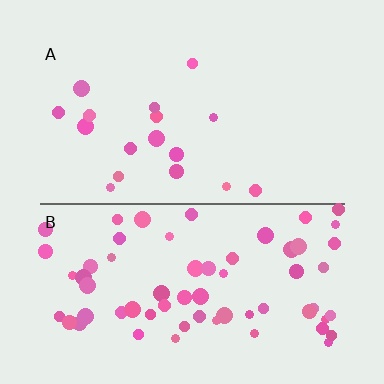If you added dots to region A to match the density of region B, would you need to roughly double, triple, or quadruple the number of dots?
Approximately quadruple.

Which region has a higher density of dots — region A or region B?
B (the bottom).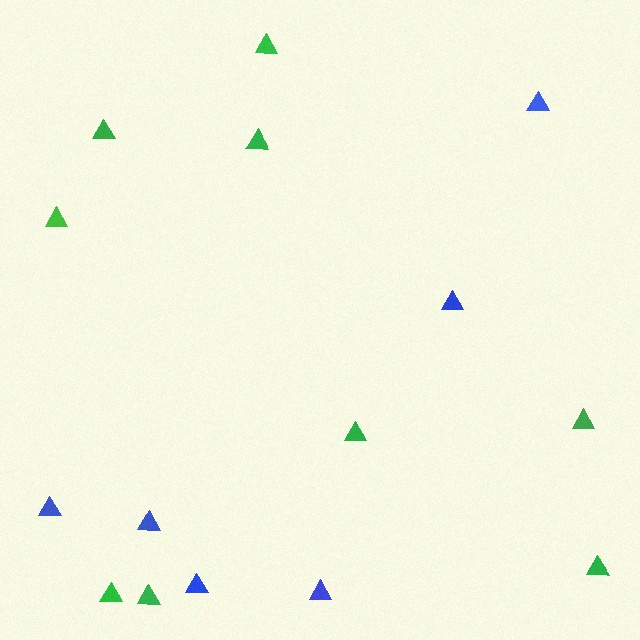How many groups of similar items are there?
There are 2 groups: one group of green triangles (9) and one group of blue triangles (6).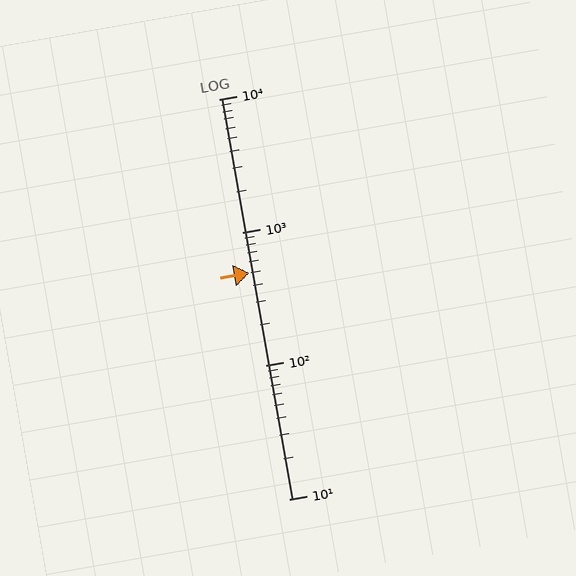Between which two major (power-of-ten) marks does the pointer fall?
The pointer is between 100 and 1000.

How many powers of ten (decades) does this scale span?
The scale spans 3 decades, from 10 to 10000.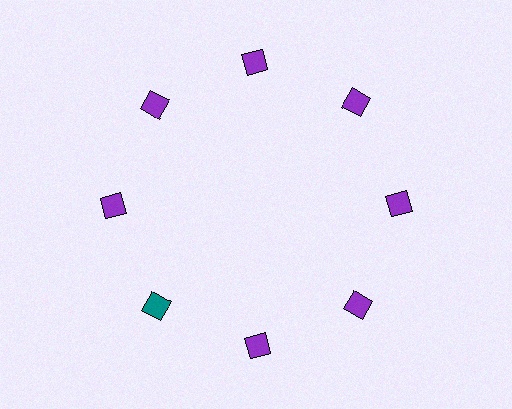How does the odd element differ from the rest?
It has a different color: teal instead of purple.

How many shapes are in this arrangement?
There are 8 shapes arranged in a ring pattern.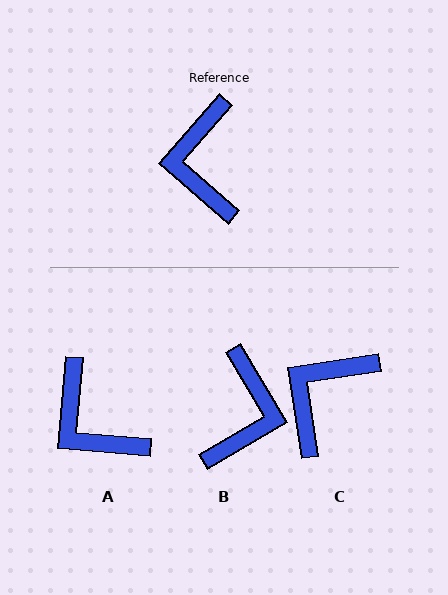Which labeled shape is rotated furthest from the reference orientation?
B, about 162 degrees away.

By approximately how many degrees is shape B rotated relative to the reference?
Approximately 162 degrees counter-clockwise.